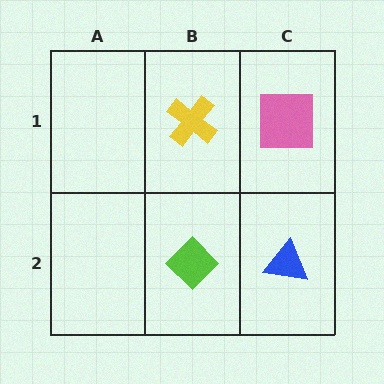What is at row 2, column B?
A lime diamond.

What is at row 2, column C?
A blue triangle.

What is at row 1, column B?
A yellow cross.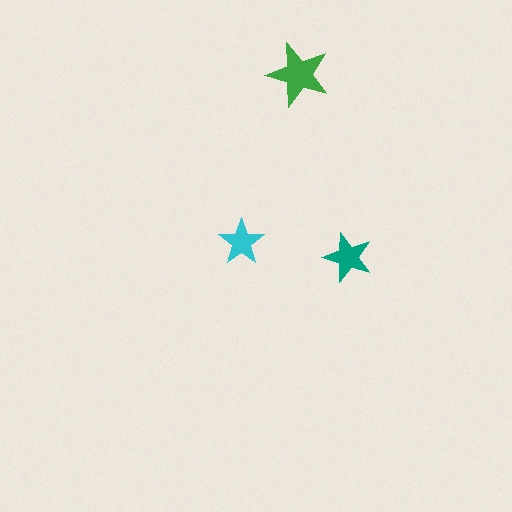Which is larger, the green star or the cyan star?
The green one.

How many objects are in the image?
There are 3 objects in the image.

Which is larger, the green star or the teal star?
The green one.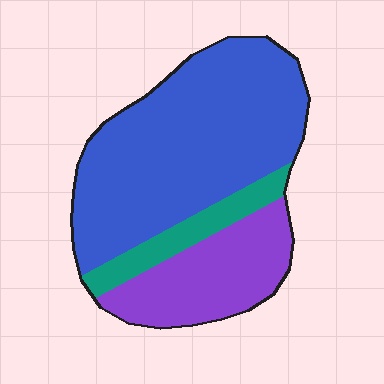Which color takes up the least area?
Teal, at roughly 10%.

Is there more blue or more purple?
Blue.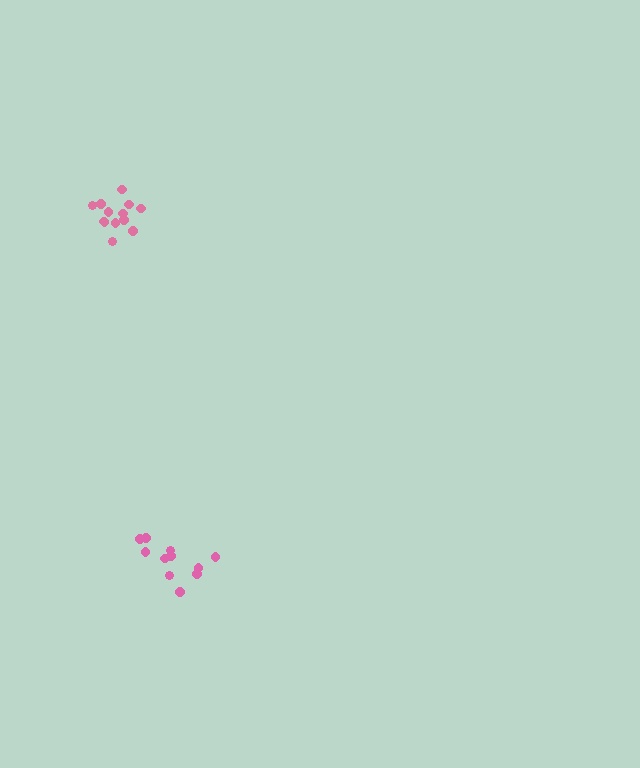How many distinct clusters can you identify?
There are 2 distinct clusters.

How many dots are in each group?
Group 1: 13 dots, Group 2: 11 dots (24 total).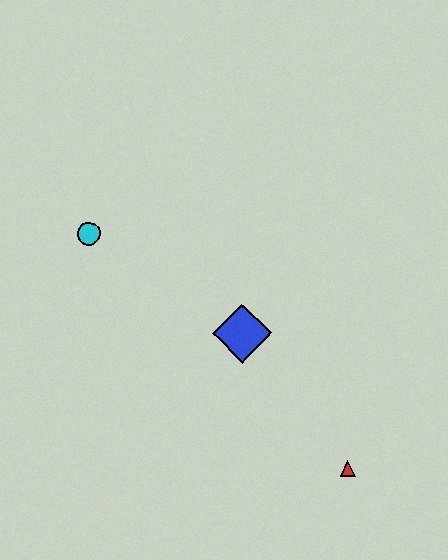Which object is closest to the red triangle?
The blue diamond is closest to the red triangle.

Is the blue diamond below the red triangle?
No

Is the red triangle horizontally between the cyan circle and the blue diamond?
No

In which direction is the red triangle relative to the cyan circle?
The red triangle is to the right of the cyan circle.